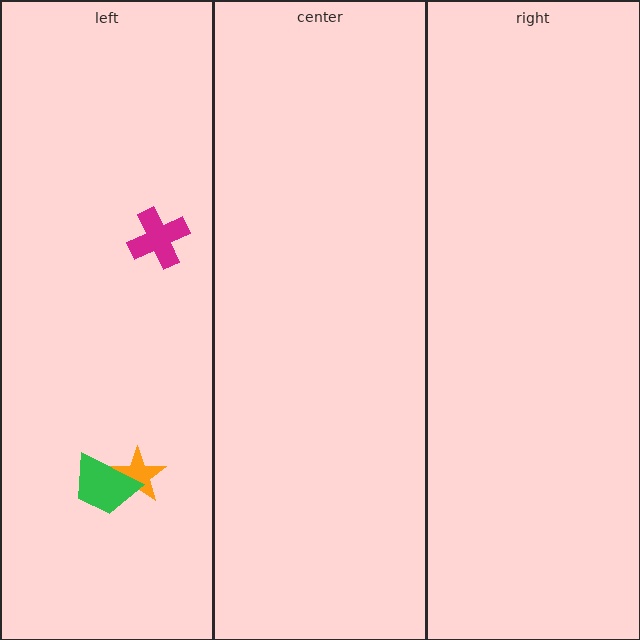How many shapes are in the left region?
3.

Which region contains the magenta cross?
The left region.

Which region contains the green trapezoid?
The left region.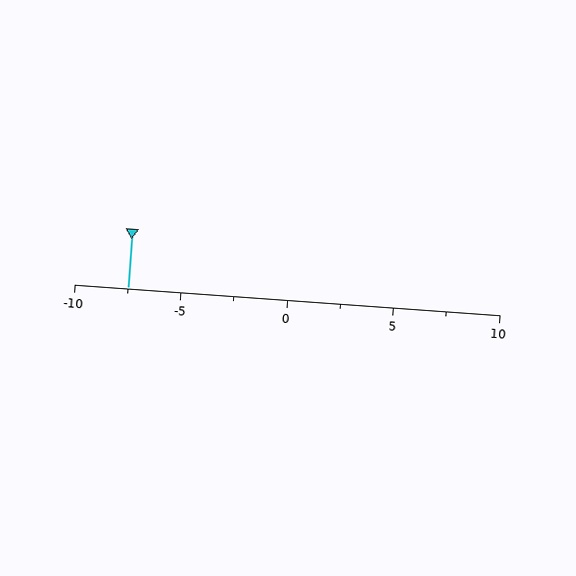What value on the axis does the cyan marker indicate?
The marker indicates approximately -7.5.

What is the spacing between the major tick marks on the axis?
The major ticks are spaced 5 apart.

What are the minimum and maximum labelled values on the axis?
The axis runs from -10 to 10.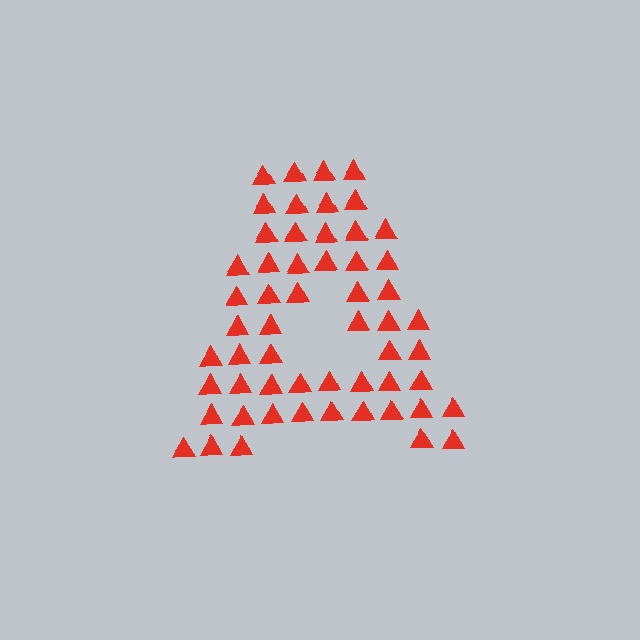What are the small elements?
The small elements are triangles.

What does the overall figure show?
The overall figure shows the letter A.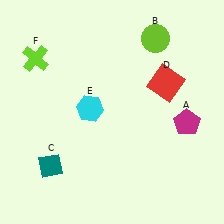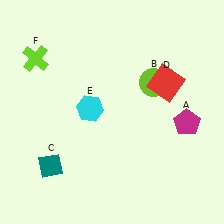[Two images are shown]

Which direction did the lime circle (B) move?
The lime circle (B) moved down.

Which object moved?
The lime circle (B) moved down.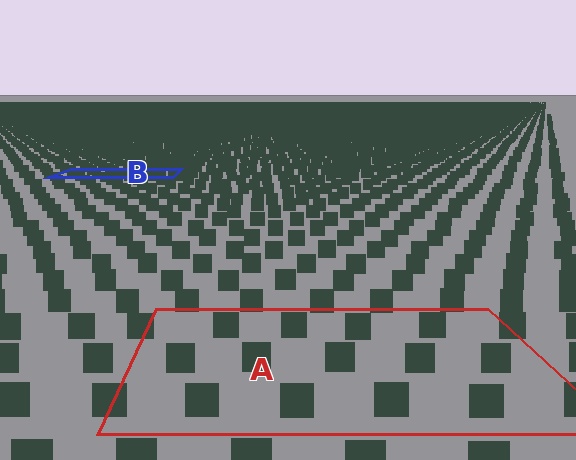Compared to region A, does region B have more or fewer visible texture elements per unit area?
Region B has more texture elements per unit area — they are packed more densely because it is farther away.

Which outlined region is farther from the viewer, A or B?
Region B is farther from the viewer — the texture elements inside it appear smaller and more densely packed.